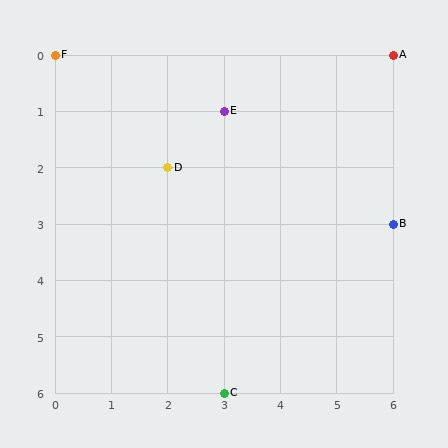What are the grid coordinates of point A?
Point A is at grid coordinates (6, 0).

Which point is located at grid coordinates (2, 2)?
Point D is at (2, 2).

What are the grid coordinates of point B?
Point B is at grid coordinates (6, 3).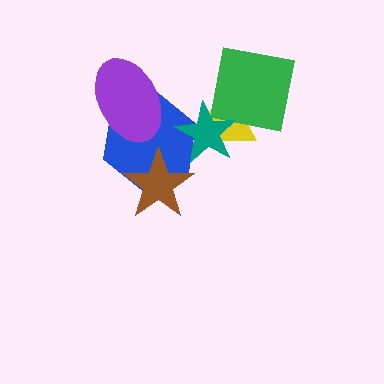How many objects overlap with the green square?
1 object overlaps with the green square.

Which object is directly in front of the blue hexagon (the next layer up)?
The brown star is directly in front of the blue hexagon.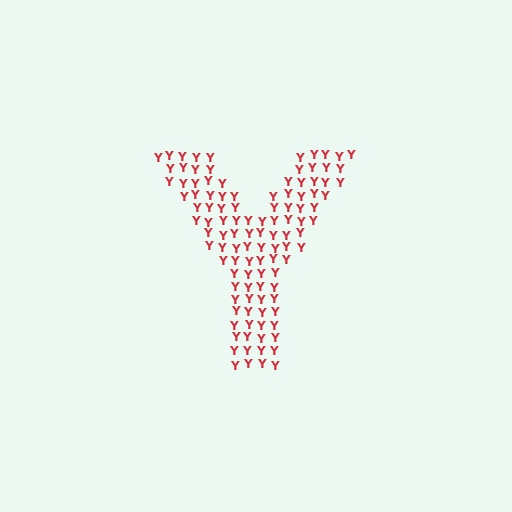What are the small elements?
The small elements are letter Y's.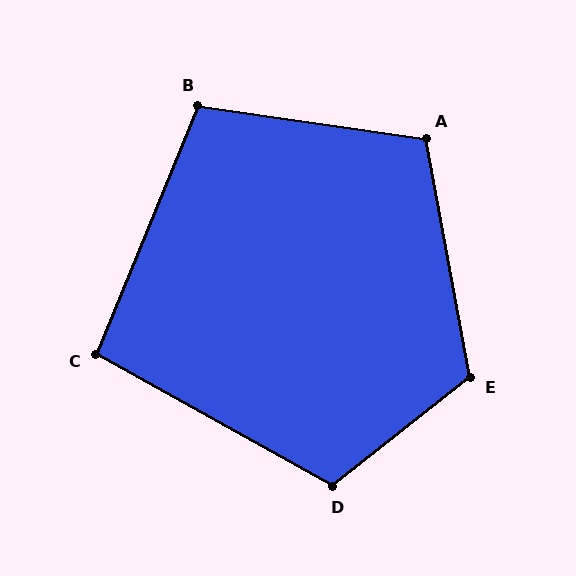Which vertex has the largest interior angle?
E, at approximately 118 degrees.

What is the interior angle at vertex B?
Approximately 104 degrees (obtuse).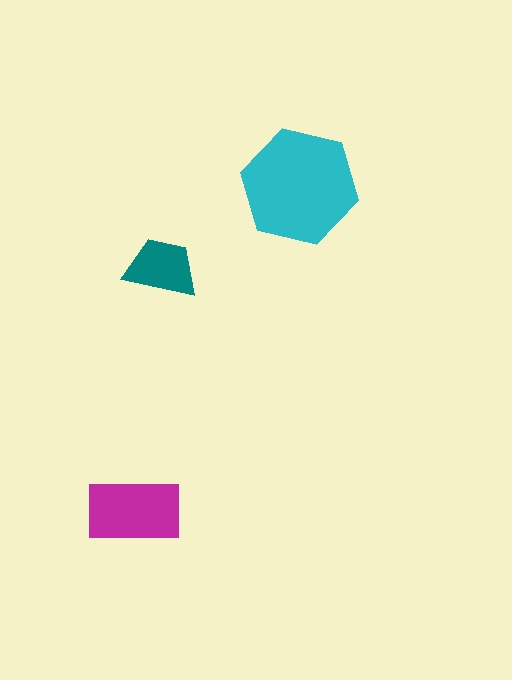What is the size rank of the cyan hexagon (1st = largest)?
1st.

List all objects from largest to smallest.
The cyan hexagon, the magenta rectangle, the teal trapezoid.